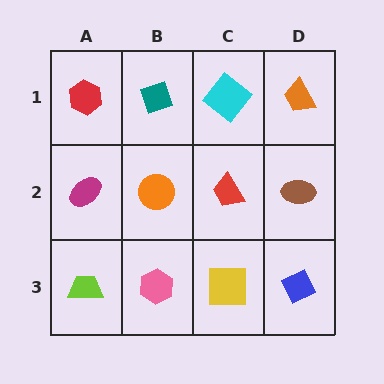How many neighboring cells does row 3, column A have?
2.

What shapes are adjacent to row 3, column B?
An orange circle (row 2, column B), a lime trapezoid (row 3, column A), a yellow square (row 3, column C).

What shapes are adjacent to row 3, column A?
A magenta ellipse (row 2, column A), a pink hexagon (row 3, column B).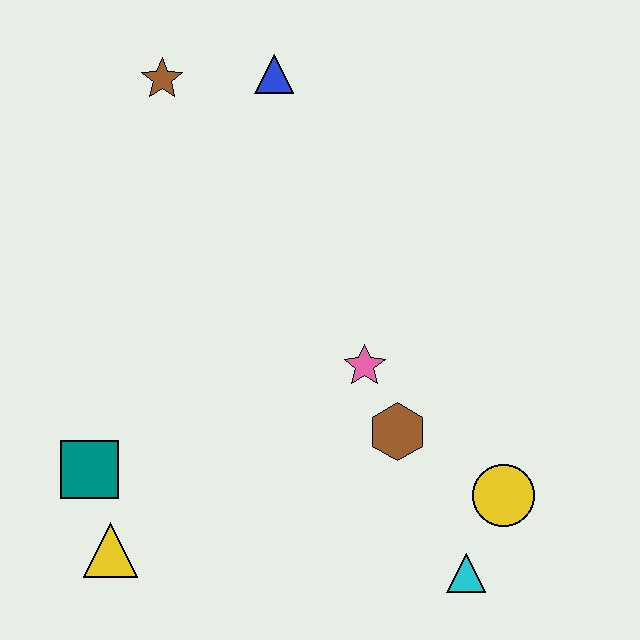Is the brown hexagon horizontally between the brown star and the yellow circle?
Yes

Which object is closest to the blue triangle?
The brown star is closest to the blue triangle.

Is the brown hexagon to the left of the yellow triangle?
No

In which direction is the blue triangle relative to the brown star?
The blue triangle is to the right of the brown star.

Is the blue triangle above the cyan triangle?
Yes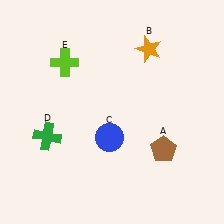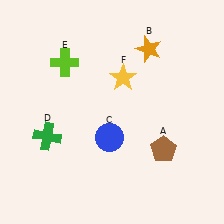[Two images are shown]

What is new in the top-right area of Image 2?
A yellow star (F) was added in the top-right area of Image 2.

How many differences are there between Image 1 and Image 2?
There is 1 difference between the two images.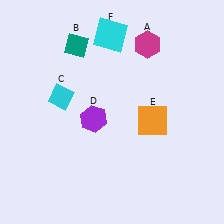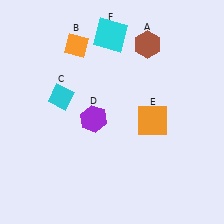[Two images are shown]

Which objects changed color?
A changed from magenta to brown. B changed from teal to orange.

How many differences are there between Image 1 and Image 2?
There are 2 differences between the two images.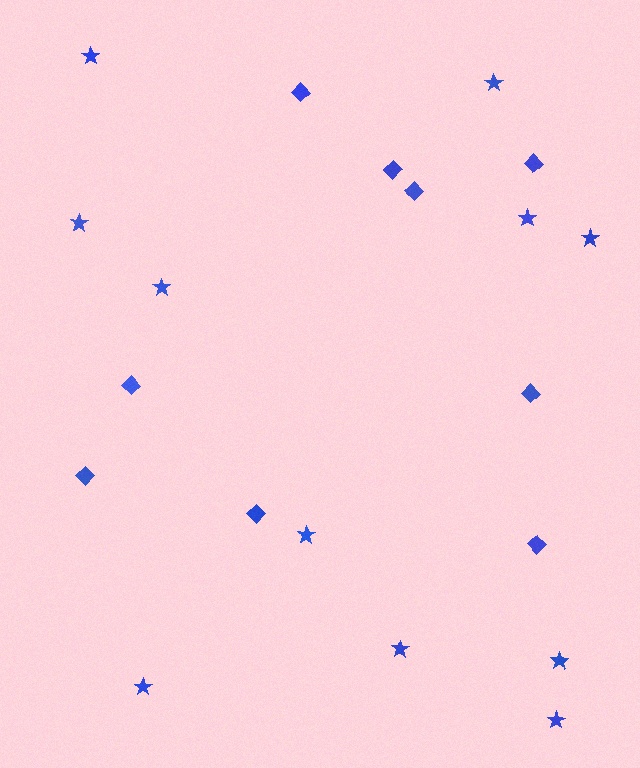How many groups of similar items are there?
There are 2 groups: one group of stars (11) and one group of diamonds (9).